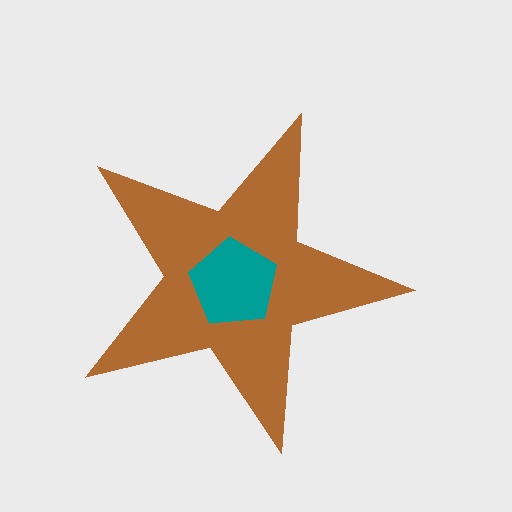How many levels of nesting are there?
2.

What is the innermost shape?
The teal pentagon.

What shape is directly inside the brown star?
The teal pentagon.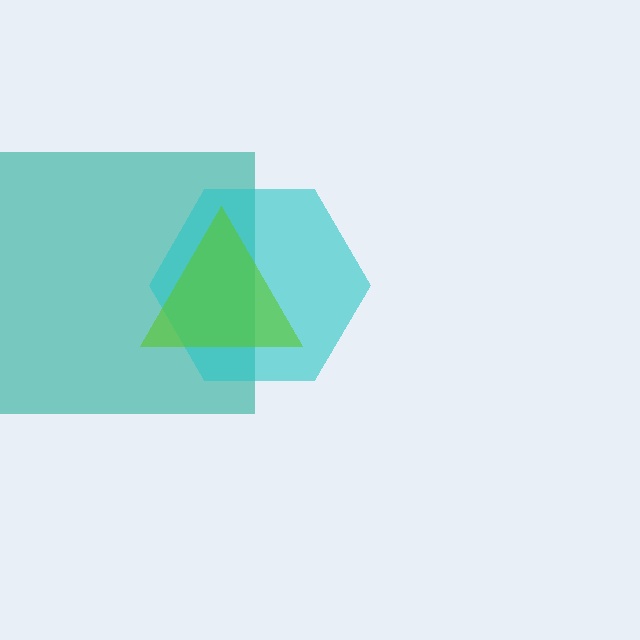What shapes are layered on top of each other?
The layered shapes are: a teal square, a cyan hexagon, a lime triangle.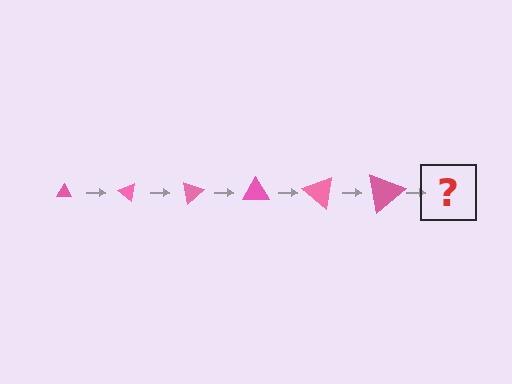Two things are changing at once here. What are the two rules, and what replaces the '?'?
The two rules are that the triangle grows larger each step and it rotates 40 degrees each step. The '?' should be a triangle, larger than the previous one and rotated 240 degrees from the start.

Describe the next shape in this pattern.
It should be a triangle, larger than the previous one and rotated 240 degrees from the start.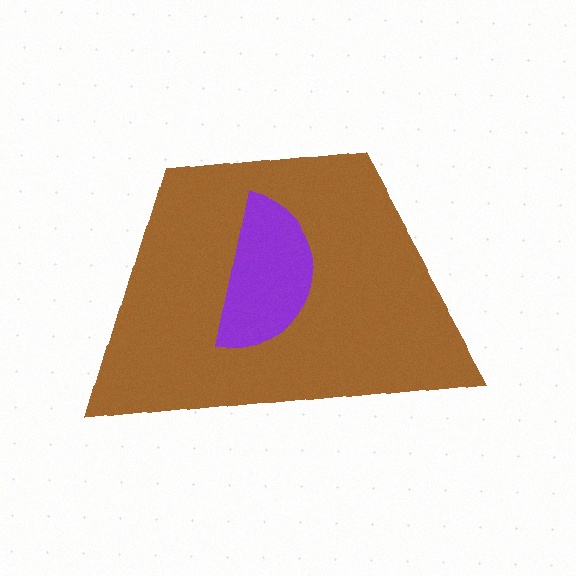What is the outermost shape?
The brown trapezoid.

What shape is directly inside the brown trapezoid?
The purple semicircle.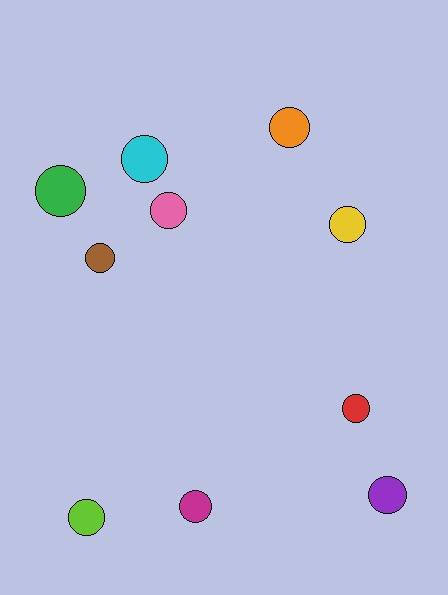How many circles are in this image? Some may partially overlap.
There are 10 circles.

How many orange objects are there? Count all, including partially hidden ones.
There is 1 orange object.